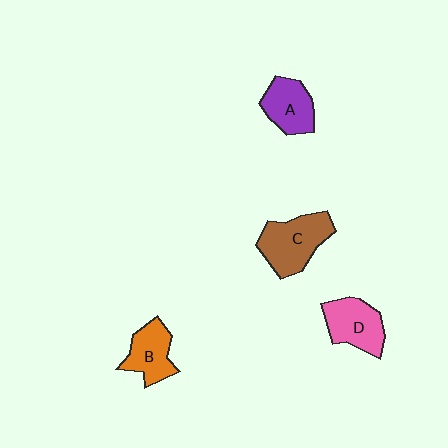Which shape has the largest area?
Shape C (brown).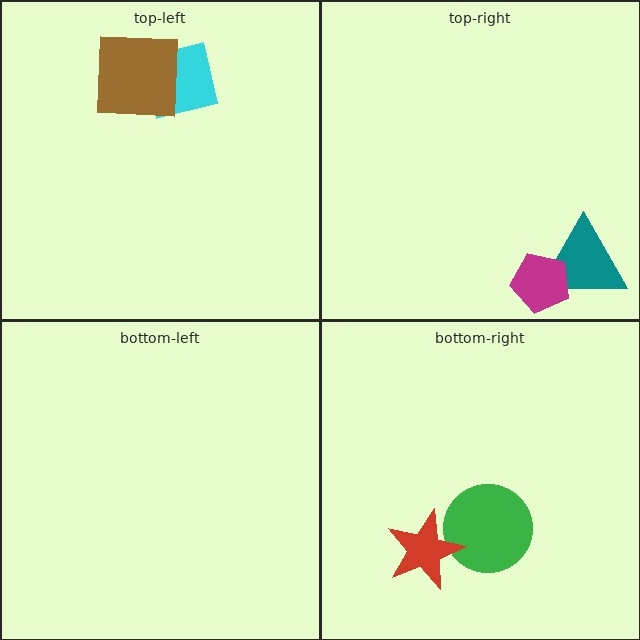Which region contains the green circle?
The bottom-right region.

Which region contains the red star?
The bottom-right region.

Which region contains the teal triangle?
The top-right region.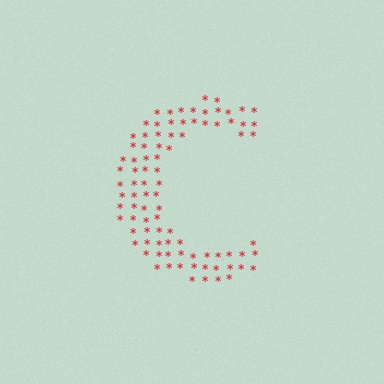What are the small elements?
The small elements are asterisks.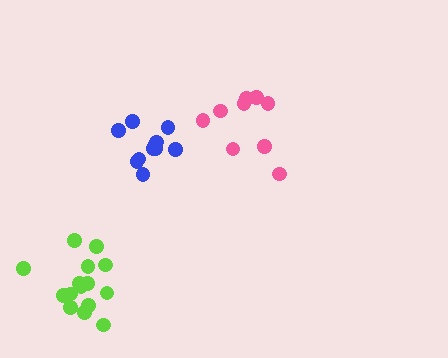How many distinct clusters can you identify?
There are 3 distinct clusters.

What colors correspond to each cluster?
The clusters are colored: pink, lime, blue.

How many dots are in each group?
Group 1: 9 dots, Group 2: 15 dots, Group 3: 11 dots (35 total).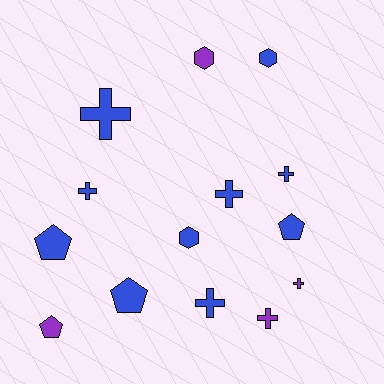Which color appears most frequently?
Blue, with 10 objects.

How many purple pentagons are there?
There is 1 purple pentagon.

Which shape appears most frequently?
Cross, with 7 objects.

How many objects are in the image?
There are 14 objects.